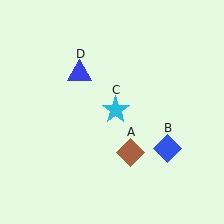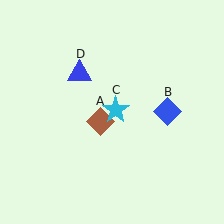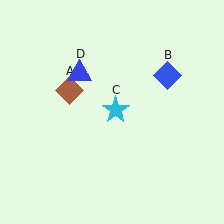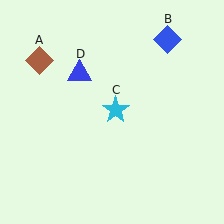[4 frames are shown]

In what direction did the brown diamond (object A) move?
The brown diamond (object A) moved up and to the left.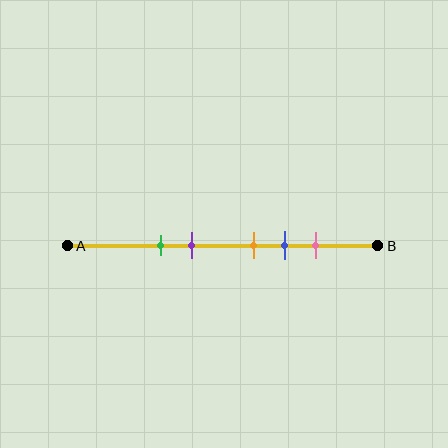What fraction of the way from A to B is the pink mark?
The pink mark is approximately 80% (0.8) of the way from A to B.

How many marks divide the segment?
There are 5 marks dividing the segment.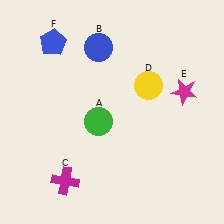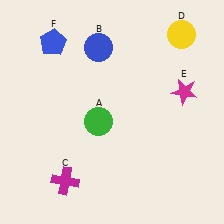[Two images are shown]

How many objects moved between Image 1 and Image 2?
1 object moved between the two images.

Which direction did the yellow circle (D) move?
The yellow circle (D) moved up.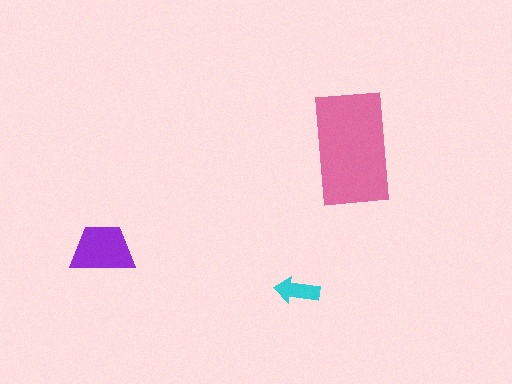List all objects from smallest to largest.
The cyan arrow, the purple trapezoid, the pink rectangle.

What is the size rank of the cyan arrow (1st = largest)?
3rd.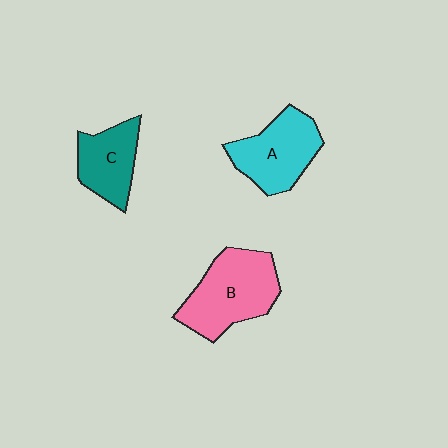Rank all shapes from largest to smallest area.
From largest to smallest: B (pink), A (cyan), C (teal).